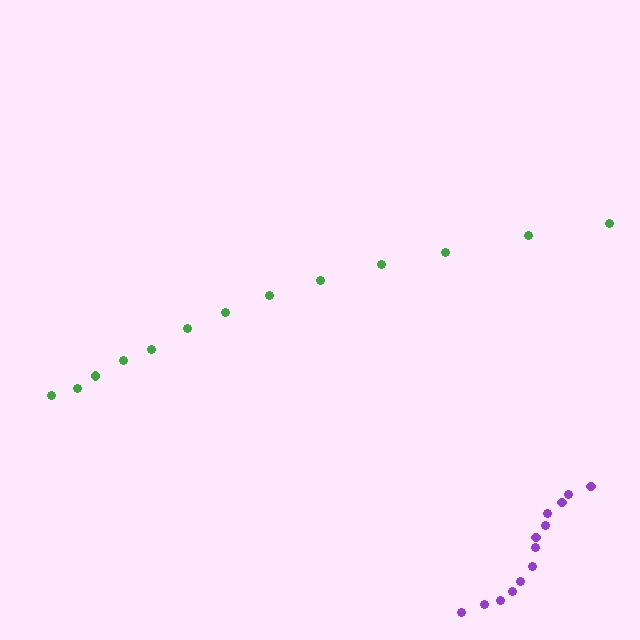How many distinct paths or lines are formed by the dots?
There are 2 distinct paths.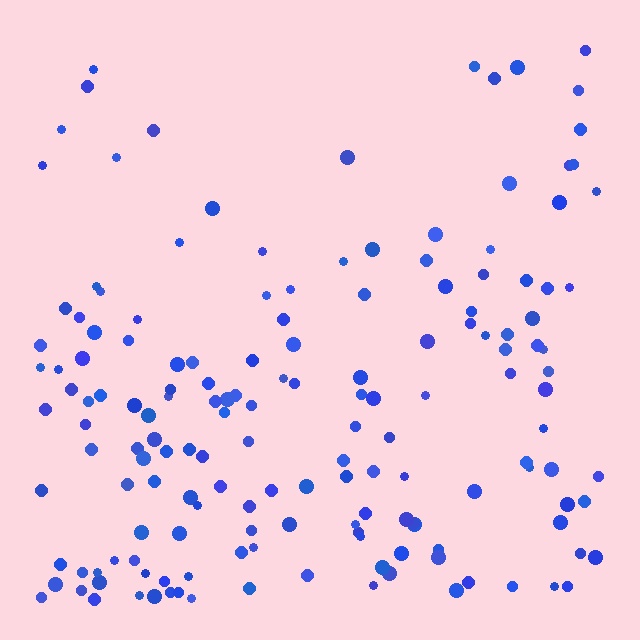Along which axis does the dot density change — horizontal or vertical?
Vertical.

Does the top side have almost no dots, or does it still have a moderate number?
Still a moderate number, just noticeably fewer than the bottom.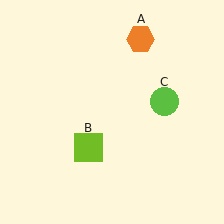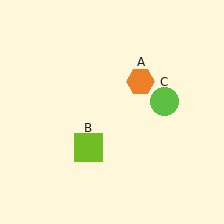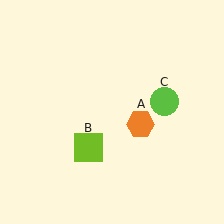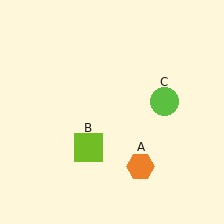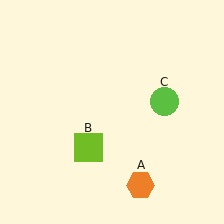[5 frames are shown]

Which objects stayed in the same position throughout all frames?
Lime square (object B) and lime circle (object C) remained stationary.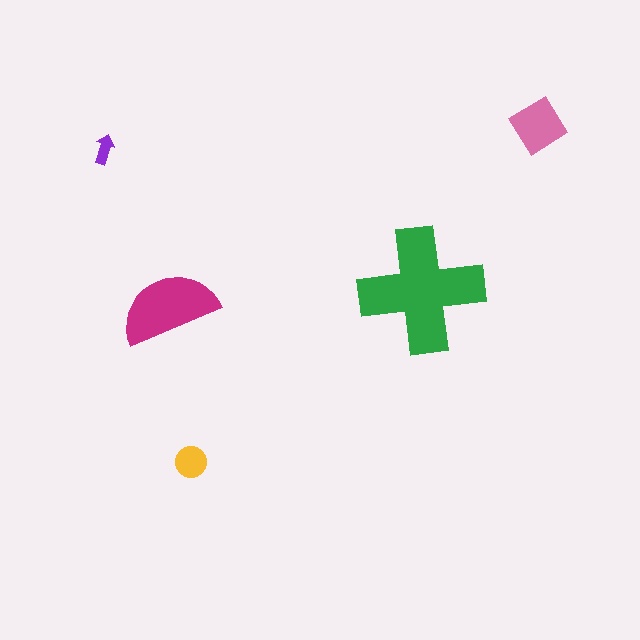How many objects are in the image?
There are 5 objects in the image.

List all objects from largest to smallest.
The green cross, the magenta semicircle, the pink diamond, the yellow circle, the purple arrow.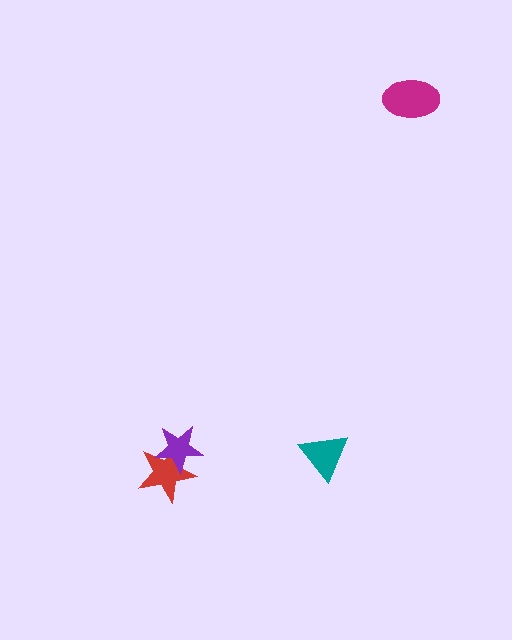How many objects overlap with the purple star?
1 object overlaps with the purple star.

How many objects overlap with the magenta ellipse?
0 objects overlap with the magenta ellipse.